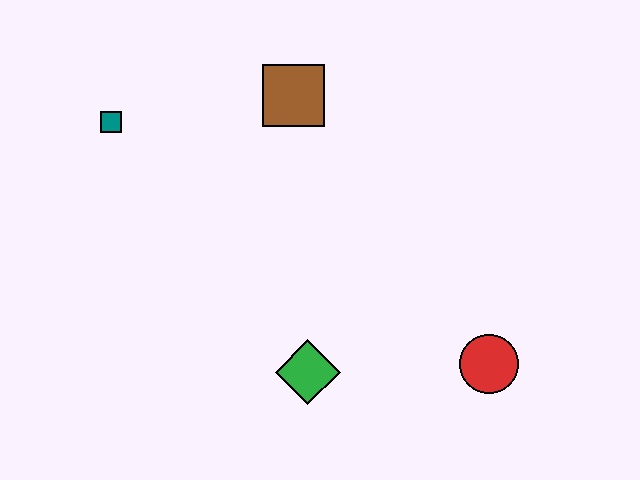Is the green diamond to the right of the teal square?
Yes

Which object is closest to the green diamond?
The red circle is closest to the green diamond.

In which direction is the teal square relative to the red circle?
The teal square is to the left of the red circle.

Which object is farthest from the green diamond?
The teal square is farthest from the green diamond.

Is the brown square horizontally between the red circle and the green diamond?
No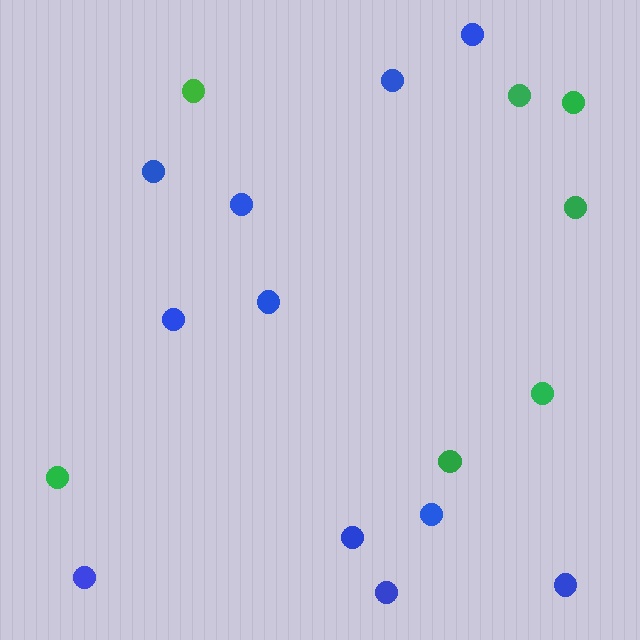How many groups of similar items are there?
There are 2 groups: one group of blue circles (11) and one group of green circles (7).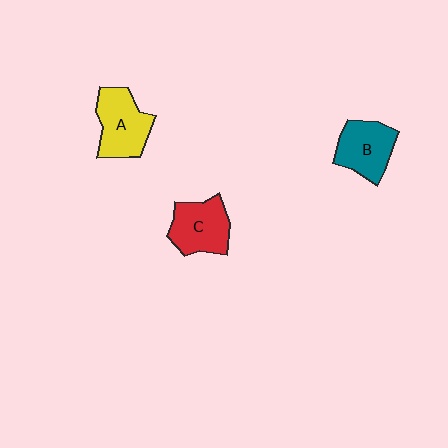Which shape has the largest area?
Shape A (yellow).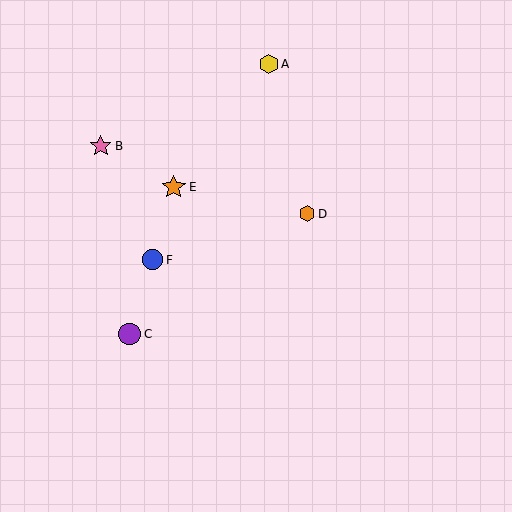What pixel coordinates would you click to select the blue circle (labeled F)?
Click at (153, 260) to select the blue circle F.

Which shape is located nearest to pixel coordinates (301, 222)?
The orange hexagon (labeled D) at (307, 214) is nearest to that location.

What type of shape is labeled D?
Shape D is an orange hexagon.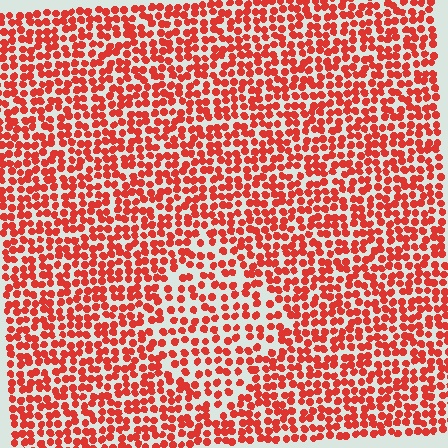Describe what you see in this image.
The image contains small red elements arranged at two different densities. A diamond-shaped region is visible where the elements are less densely packed than the surrounding area.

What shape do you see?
I see a diamond.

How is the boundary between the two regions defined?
The boundary is defined by a change in element density (approximately 1.5x ratio). All elements are the same color, size, and shape.